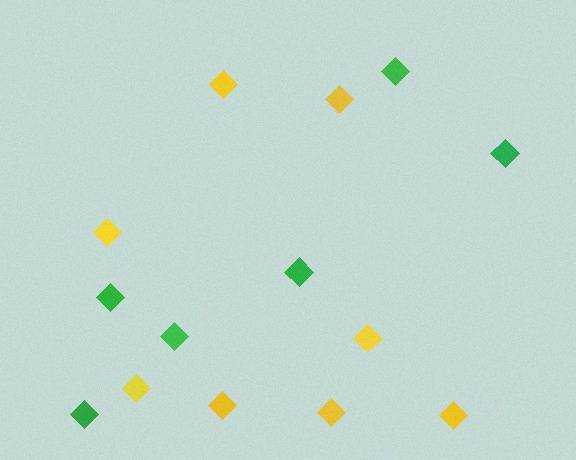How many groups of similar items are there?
There are 2 groups: one group of green diamonds (6) and one group of yellow diamonds (8).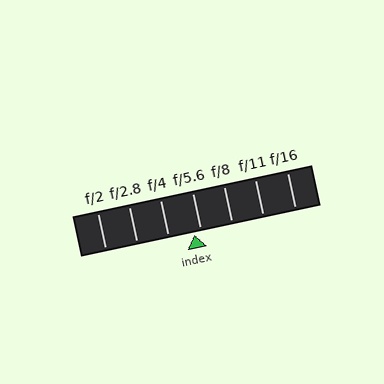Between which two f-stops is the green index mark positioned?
The index mark is between f/4 and f/5.6.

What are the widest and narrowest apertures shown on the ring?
The widest aperture shown is f/2 and the narrowest is f/16.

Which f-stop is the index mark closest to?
The index mark is closest to f/5.6.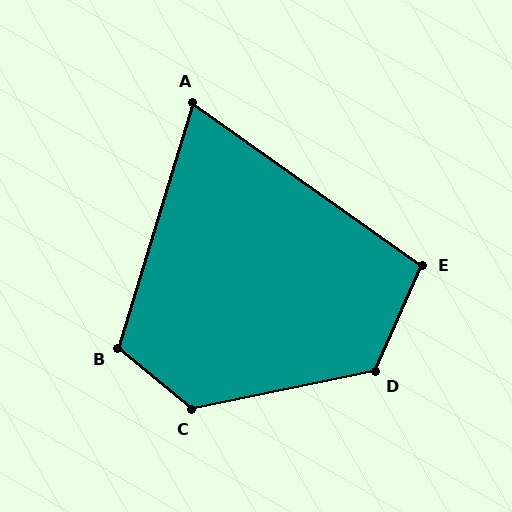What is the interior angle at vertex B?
Approximately 112 degrees (obtuse).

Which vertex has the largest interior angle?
C, at approximately 129 degrees.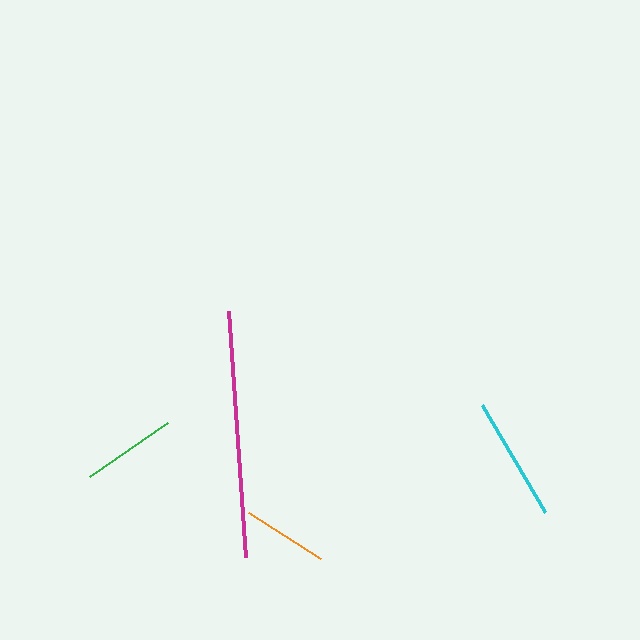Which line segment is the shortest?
The orange line is the shortest at approximately 85 pixels.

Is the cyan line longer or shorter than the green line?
The cyan line is longer than the green line.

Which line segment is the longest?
The magenta line is the longest at approximately 246 pixels.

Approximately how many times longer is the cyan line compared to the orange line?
The cyan line is approximately 1.5 times the length of the orange line.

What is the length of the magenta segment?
The magenta segment is approximately 246 pixels long.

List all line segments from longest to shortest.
From longest to shortest: magenta, cyan, green, orange.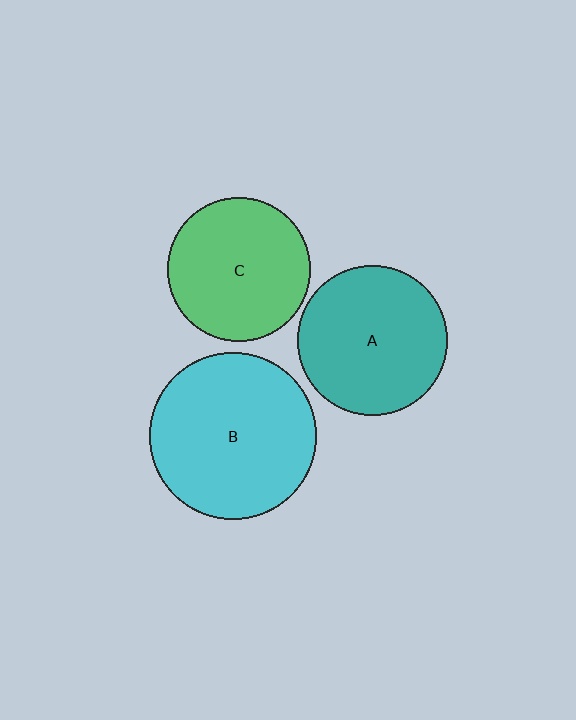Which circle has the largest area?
Circle B (cyan).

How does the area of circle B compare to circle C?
Approximately 1.4 times.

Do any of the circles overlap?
No, none of the circles overlap.